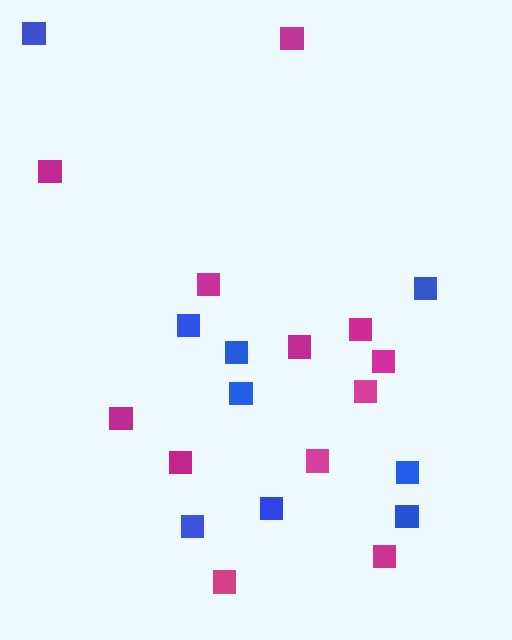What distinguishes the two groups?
There are 2 groups: one group of magenta squares (12) and one group of blue squares (9).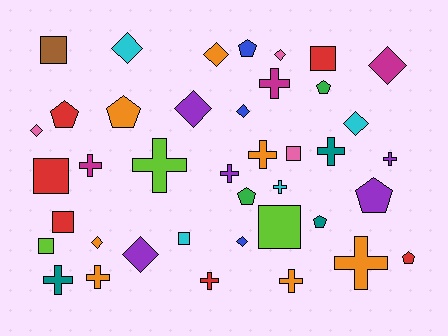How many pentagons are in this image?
There are 8 pentagons.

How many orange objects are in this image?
There are 7 orange objects.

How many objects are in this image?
There are 40 objects.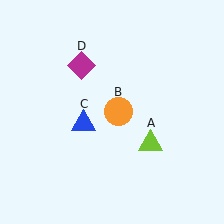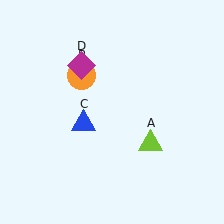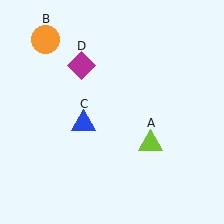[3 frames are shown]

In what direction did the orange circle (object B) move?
The orange circle (object B) moved up and to the left.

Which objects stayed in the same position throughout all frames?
Lime triangle (object A) and blue triangle (object C) and magenta diamond (object D) remained stationary.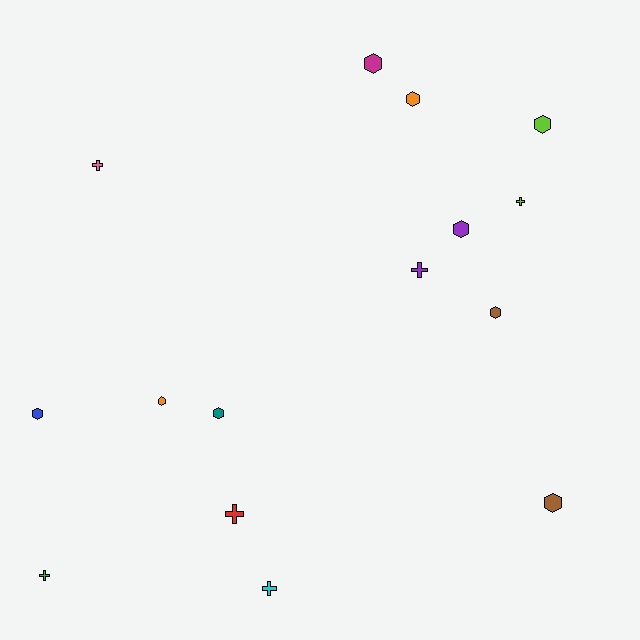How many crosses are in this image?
There are 6 crosses.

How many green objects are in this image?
There is 1 green object.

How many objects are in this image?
There are 15 objects.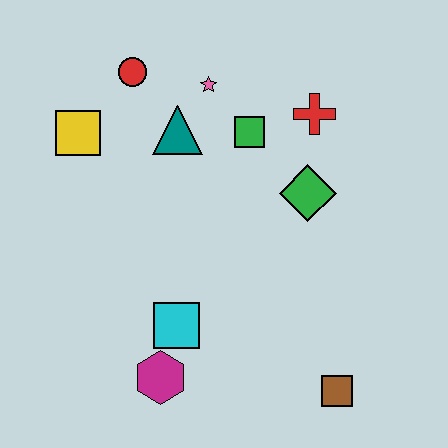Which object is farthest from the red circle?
The brown square is farthest from the red circle.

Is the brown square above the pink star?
No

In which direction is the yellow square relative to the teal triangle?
The yellow square is to the left of the teal triangle.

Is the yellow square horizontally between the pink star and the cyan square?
No